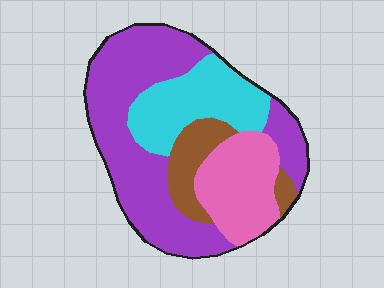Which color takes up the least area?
Brown, at roughly 10%.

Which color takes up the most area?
Purple, at roughly 45%.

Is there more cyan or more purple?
Purple.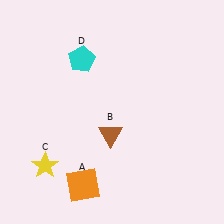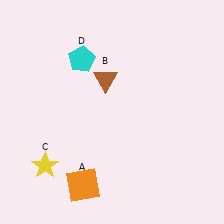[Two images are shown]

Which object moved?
The brown triangle (B) moved up.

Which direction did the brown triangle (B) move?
The brown triangle (B) moved up.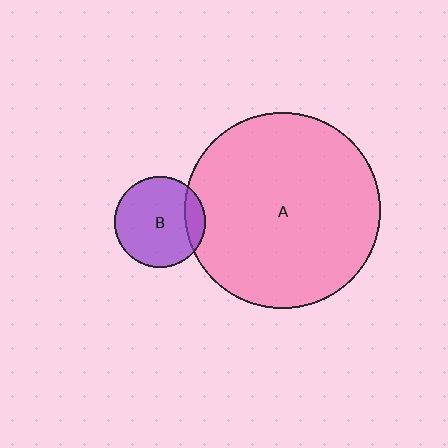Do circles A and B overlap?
Yes.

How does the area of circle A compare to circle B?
Approximately 4.6 times.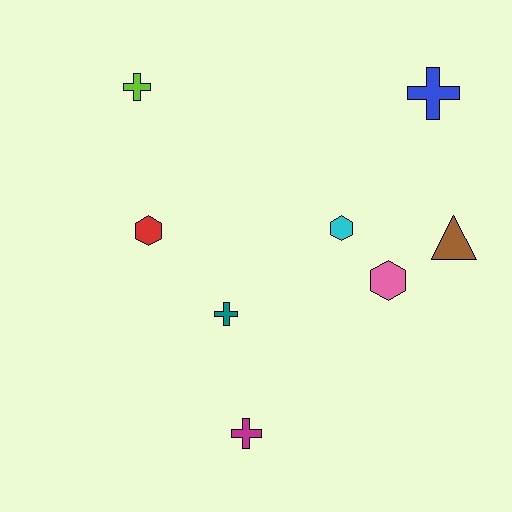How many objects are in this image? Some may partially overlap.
There are 8 objects.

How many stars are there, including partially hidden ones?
There are no stars.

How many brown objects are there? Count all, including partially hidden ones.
There is 1 brown object.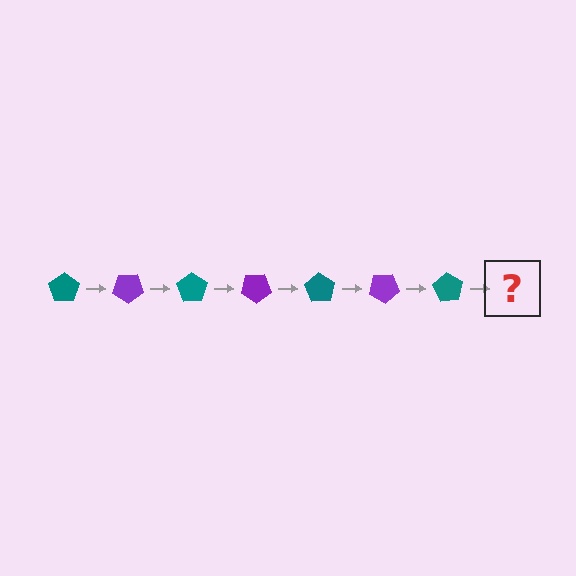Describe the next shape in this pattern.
It should be a purple pentagon, rotated 245 degrees from the start.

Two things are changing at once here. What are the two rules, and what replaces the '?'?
The two rules are that it rotates 35 degrees each step and the color cycles through teal and purple. The '?' should be a purple pentagon, rotated 245 degrees from the start.